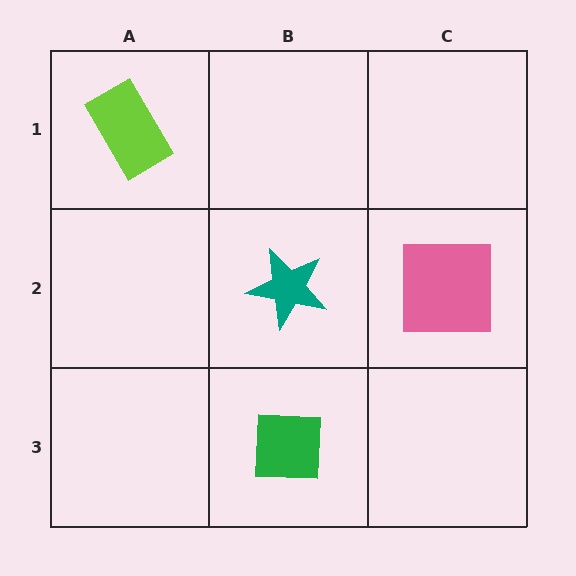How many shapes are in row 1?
1 shape.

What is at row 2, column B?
A teal star.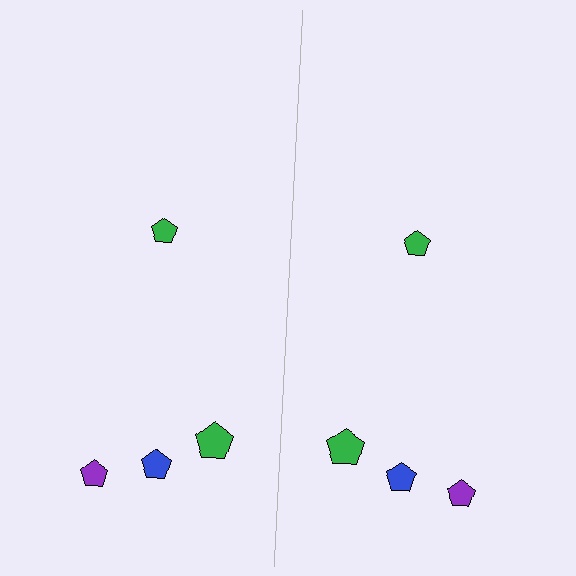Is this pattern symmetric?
Yes, this pattern has bilateral (reflection) symmetry.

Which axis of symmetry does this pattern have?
The pattern has a vertical axis of symmetry running through the center of the image.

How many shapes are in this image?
There are 8 shapes in this image.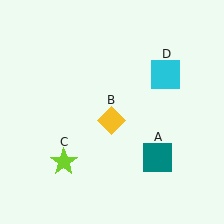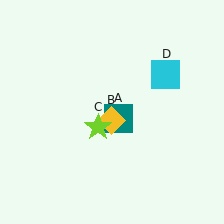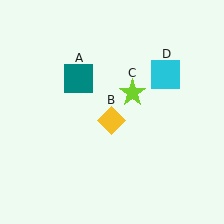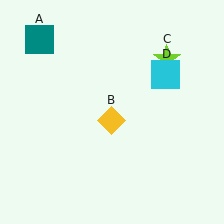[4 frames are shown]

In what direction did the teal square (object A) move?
The teal square (object A) moved up and to the left.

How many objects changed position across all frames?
2 objects changed position: teal square (object A), lime star (object C).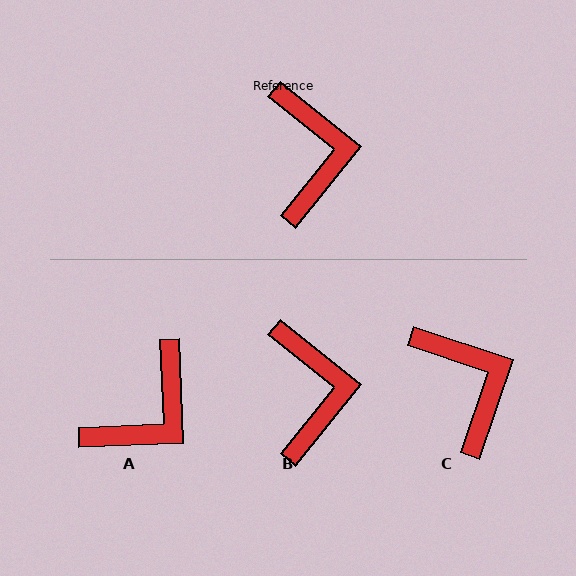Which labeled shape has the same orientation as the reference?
B.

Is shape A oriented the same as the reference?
No, it is off by about 49 degrees.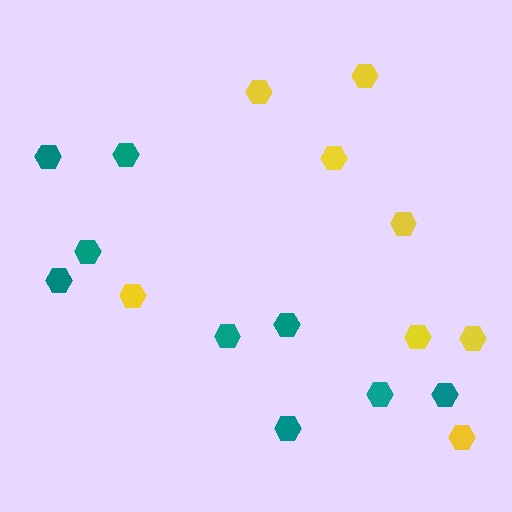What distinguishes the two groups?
There are 2 groups: one group of teal hexagons (9) and one group of yellow hexagons (8).